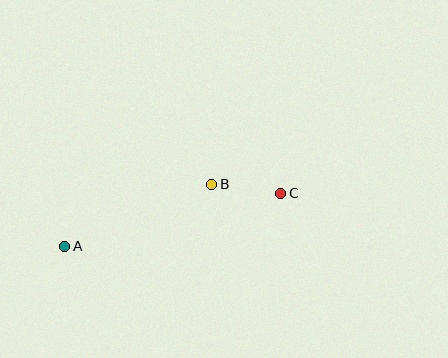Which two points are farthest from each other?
Points A and C are farthest from each other.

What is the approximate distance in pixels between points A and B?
The distance between A and B is approximately 160 pixels.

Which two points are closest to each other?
Points B and C are closest to each other.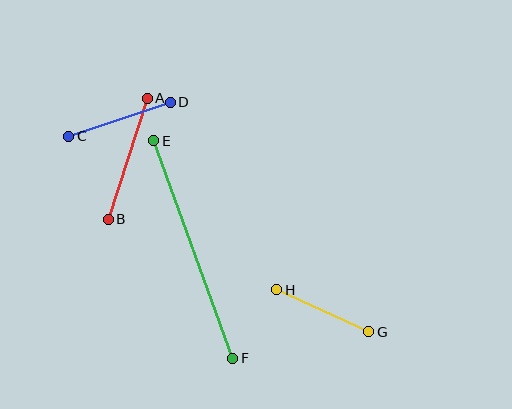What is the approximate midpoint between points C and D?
The midpoint is at approximately (120, 119) pixels.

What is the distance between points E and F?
The distance is approximately 232 pixels.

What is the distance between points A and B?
The distance is approximately 127 pixels.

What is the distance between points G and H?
The distance is approximately 101 pixels.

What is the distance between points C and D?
The distance is approximately 107 pixels.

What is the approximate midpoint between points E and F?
The midpoint is at approximately (193, 250) pixels.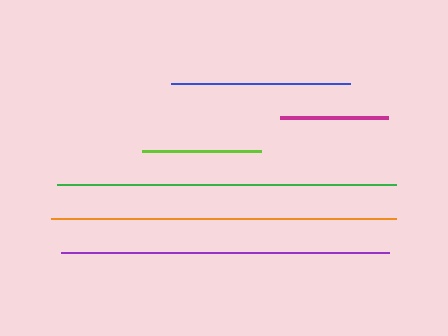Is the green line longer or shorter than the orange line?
The orange line is longer than the green line.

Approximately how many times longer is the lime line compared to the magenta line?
The lime line is approximately 1.1 times the length of the magenta line.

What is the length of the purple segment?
The purple segment is approximately 328 pixels long.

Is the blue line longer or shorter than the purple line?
The purple line is longer than the blue line.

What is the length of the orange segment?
The orange segment is approximately 345 pixels long.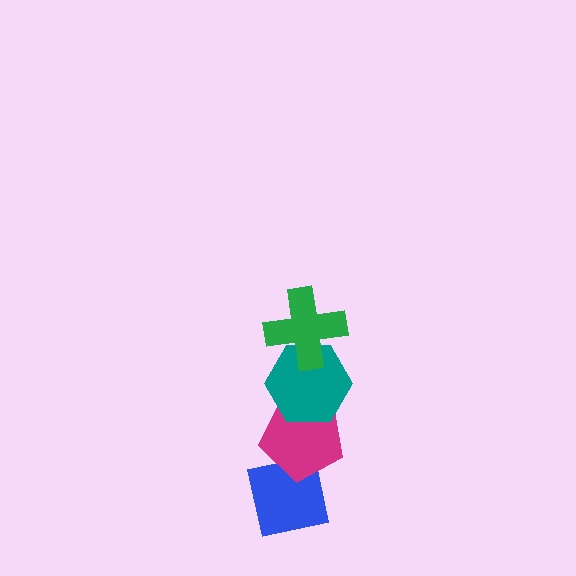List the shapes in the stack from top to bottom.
From top to bottom: the green cross, the teal hexagon, the magenta pentagon, the blue square.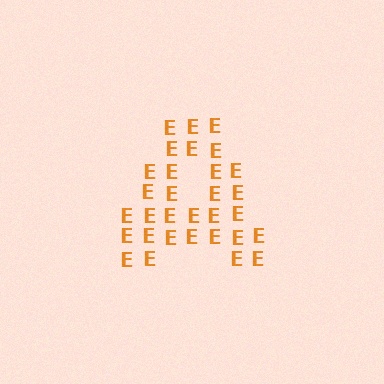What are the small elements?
The small elements are letter E's.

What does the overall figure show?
The overall figure shows the letter A.